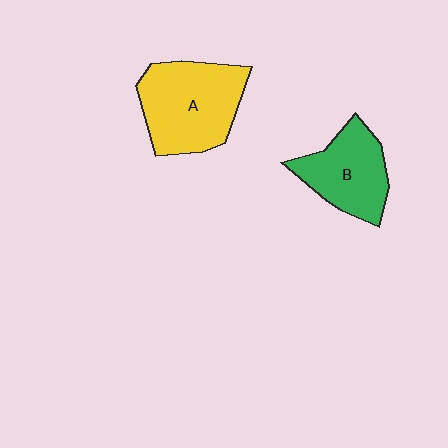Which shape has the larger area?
Shape A (yellow).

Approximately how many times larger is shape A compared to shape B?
Approximately 1.3 times.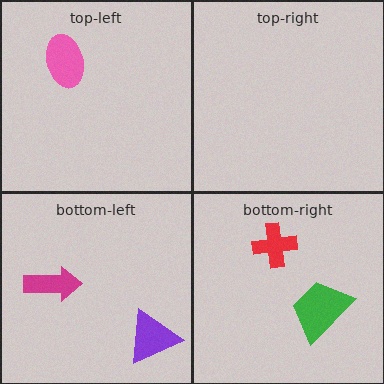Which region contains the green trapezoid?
The bottom-right region.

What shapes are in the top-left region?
The pink ellipse.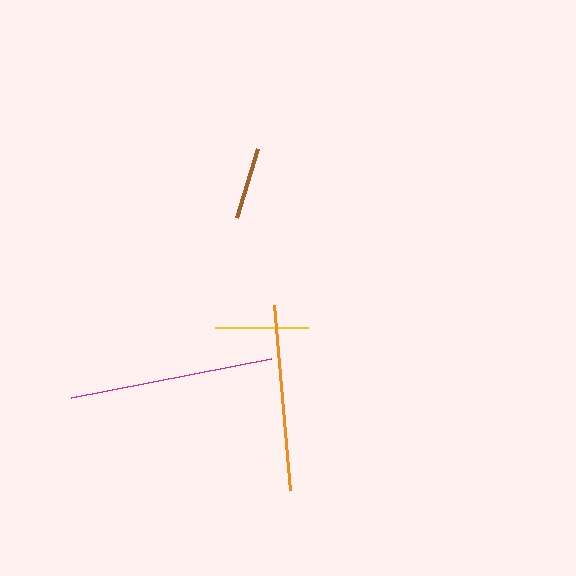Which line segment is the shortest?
The brown line is the shortest at approximately 72 pixels.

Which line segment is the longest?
The magenta line is the longest at approximately 204 pixels.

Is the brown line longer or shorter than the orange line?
The orange line is longer than the brown line.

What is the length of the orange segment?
The orange segment is approximately 185 pixels long.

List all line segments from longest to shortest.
From longest to shortest: magenta, orange, yellow, brown.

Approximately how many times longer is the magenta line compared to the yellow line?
The magenta line is approximately 2.2 times the length of the yellow line.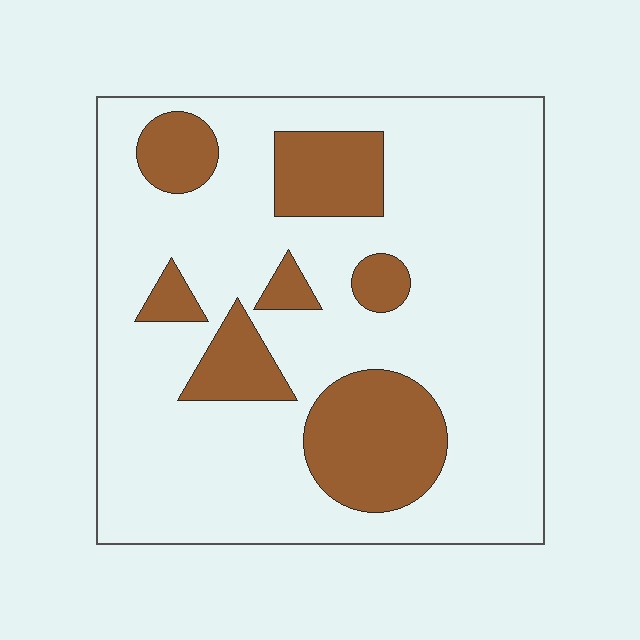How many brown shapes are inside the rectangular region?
7.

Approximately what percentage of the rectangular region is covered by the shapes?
Approximately 20%.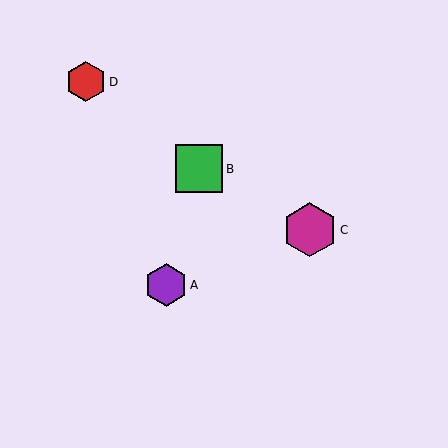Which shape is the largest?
The magenta hexagon (labeled C) is the largest.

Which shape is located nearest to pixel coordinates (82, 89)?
The red hexagon (labeled D) at (86, 82) is nearest to that location.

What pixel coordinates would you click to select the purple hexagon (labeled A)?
Click at (166, 285) to select the purple hexagon A.